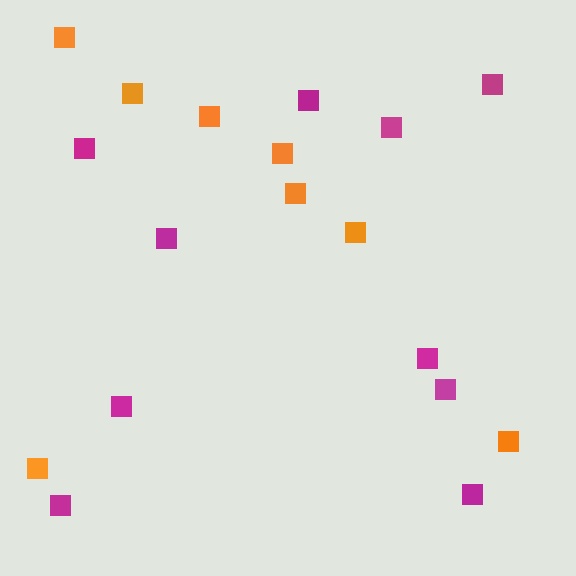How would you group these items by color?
There are 2 groups: one group of magenta squares (10) and one group of orange squares (8).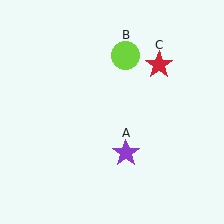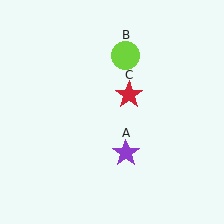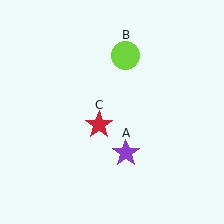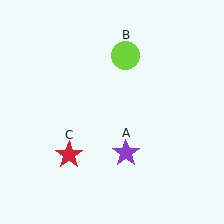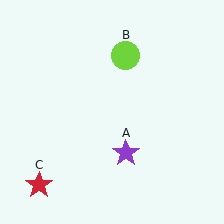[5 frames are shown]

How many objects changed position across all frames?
1 object changed position: red star (object C).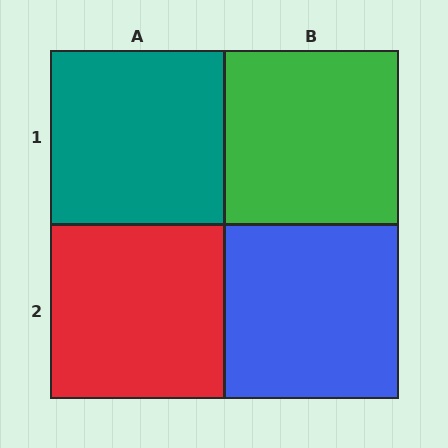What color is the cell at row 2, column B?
Blue.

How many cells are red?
1 cell is red.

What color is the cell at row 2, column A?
Red.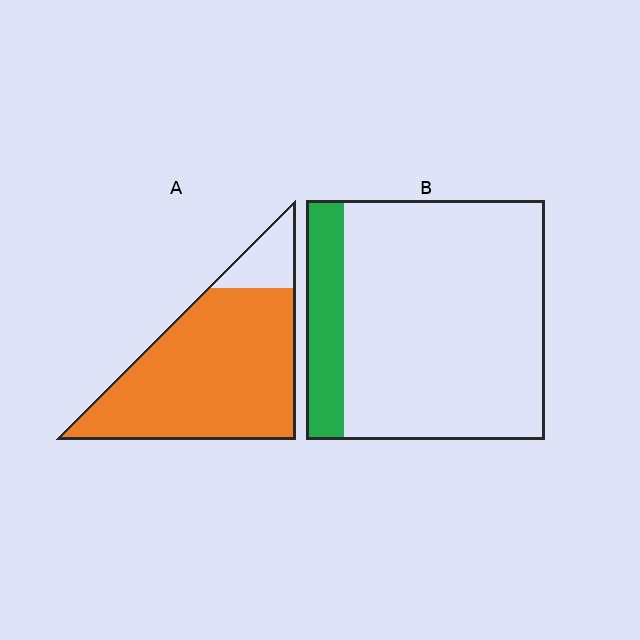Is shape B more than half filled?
No.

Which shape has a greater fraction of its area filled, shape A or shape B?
Shape A.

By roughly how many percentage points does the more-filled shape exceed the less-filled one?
By roughly 70 percentage points (A over B).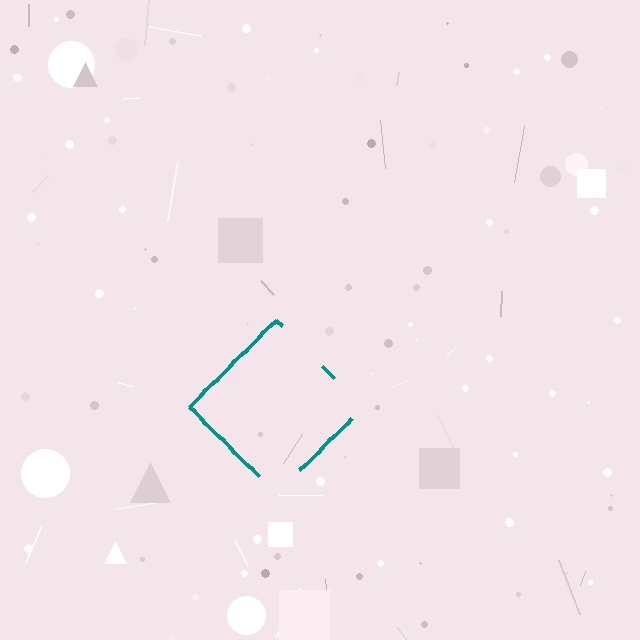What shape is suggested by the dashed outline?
The dashed outline suggests a diamond.